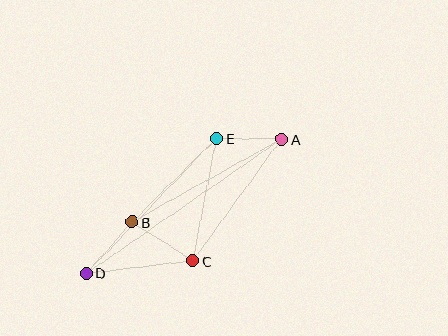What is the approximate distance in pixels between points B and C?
The distance between B and C is approximately 72 pixels.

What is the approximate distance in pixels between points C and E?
The distance between C and E is approximately 125 pixels.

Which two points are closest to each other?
Points A and E are closest to each other.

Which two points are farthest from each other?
Points A and D are farthest from each other.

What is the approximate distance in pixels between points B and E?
The distance between B and E is approximately 119 pixels.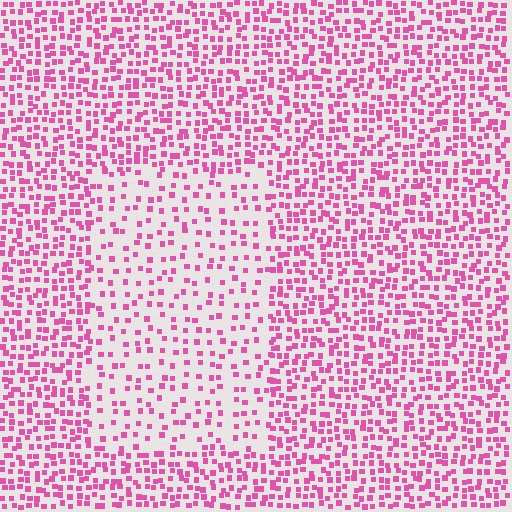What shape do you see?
I see a rectangle.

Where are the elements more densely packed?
The elements are more densely packed outside the rectangle boundary.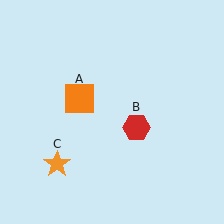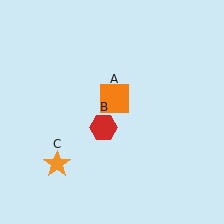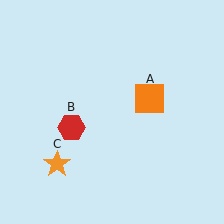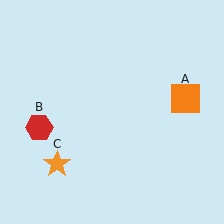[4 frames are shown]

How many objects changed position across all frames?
2 objects changed position: orange square (object A), red hexagon (object B).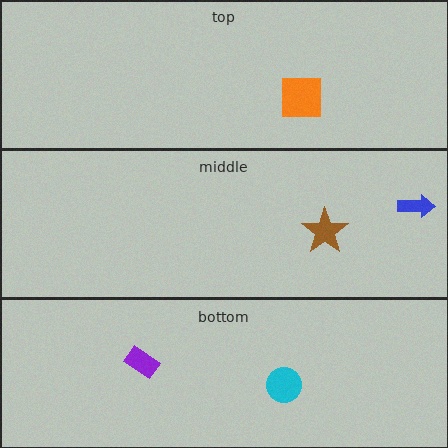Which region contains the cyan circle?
The bottom region.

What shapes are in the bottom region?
The purple rectangle, the cyan circle.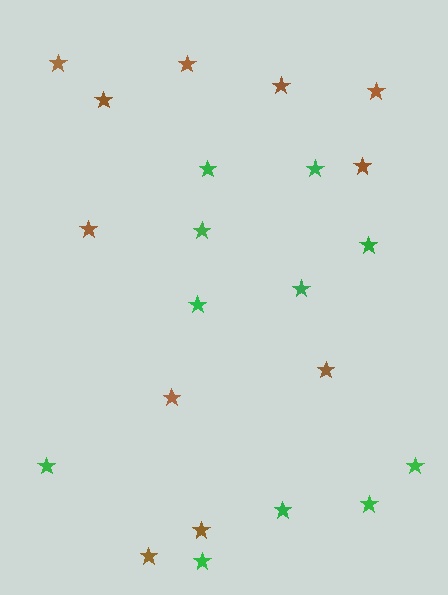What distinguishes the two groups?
There are 2 groups: one group of green stars (11) and one group of brown stars (11).